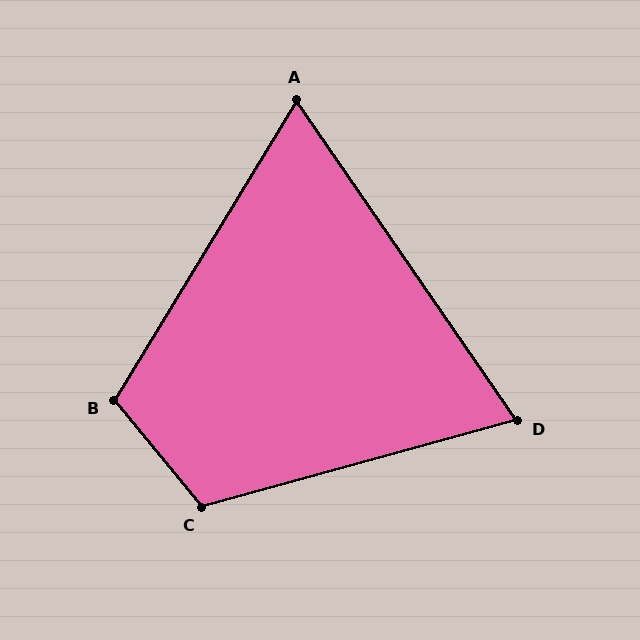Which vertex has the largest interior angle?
C, at approximately 114 degrees.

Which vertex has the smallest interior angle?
A, at approximately 66 degrees.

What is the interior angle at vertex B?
Approximately 109 degrees (obtuse).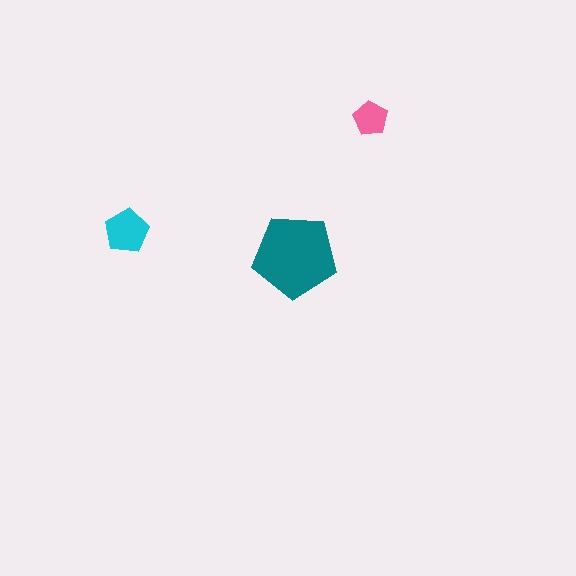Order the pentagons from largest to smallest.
the teal one, the cyan one, the pink one.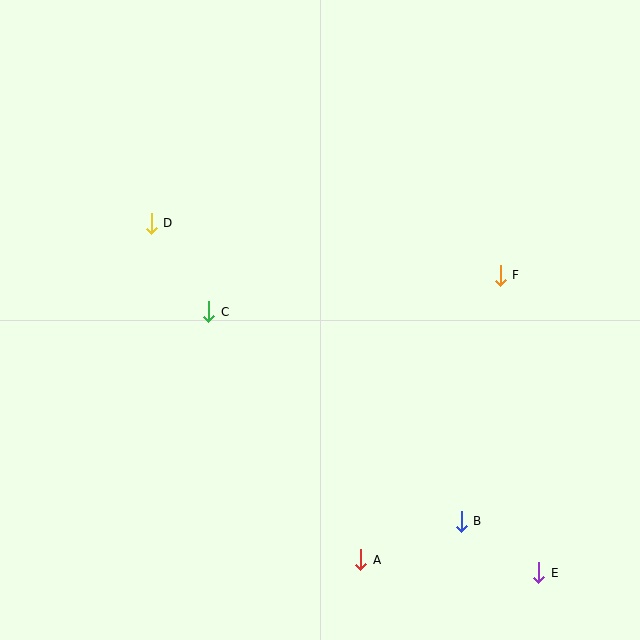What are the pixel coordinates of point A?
Point A is at (361, 560).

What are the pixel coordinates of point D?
Point D is at (151, 223).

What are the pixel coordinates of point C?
Point C is at (209, 312).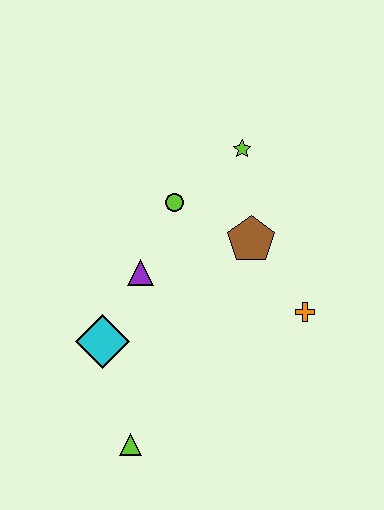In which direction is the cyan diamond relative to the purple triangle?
The cyan diamond is below the purple triangle.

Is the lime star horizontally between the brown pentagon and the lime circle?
Yes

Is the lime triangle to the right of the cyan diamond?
Yes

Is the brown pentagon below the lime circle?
Yes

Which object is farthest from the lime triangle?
The lime star is farthest from the lime triangle.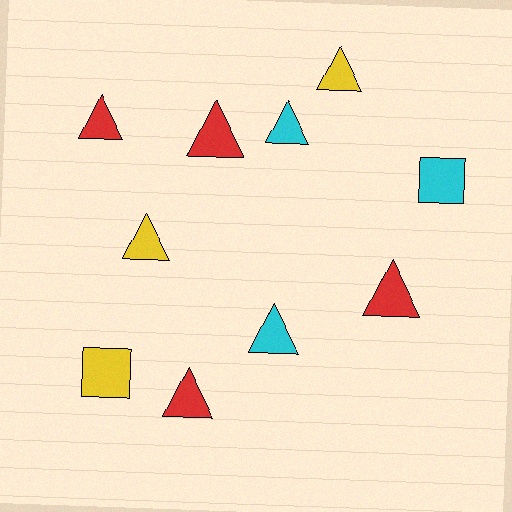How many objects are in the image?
There are 10 objects.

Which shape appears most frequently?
Triangle, with 8 objects.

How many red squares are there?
There are no red squares.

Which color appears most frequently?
Red, with 4 objects.